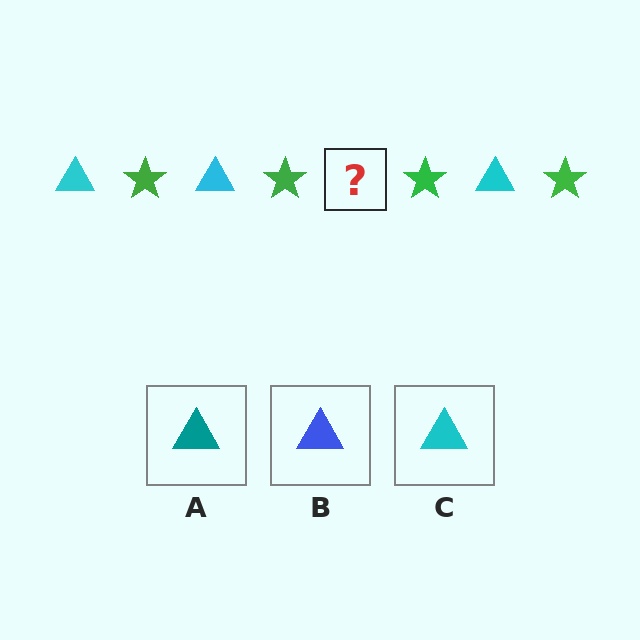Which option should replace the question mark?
Option C.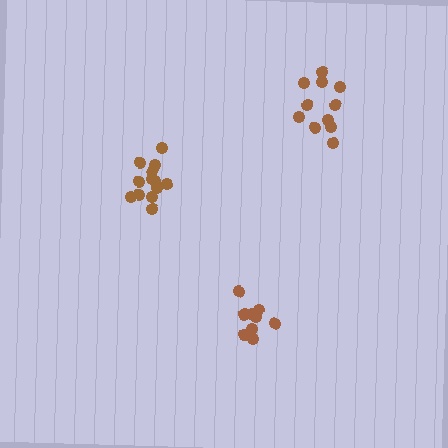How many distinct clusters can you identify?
There are 3 distinct clusters.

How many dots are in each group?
Group 1: 9 dots, Group 2: 13 dots, Group 3: 11 dots (33 total).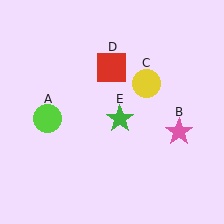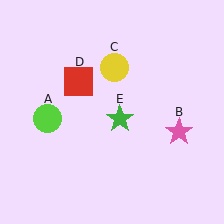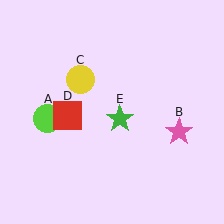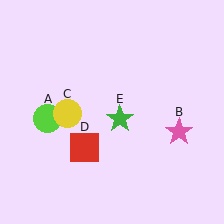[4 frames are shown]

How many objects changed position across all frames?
2 objects changed position: yellow circle (object C), red square (object D).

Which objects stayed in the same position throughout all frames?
Lime circle (object A) and pink star (object B) and green star (object E) remained stationary.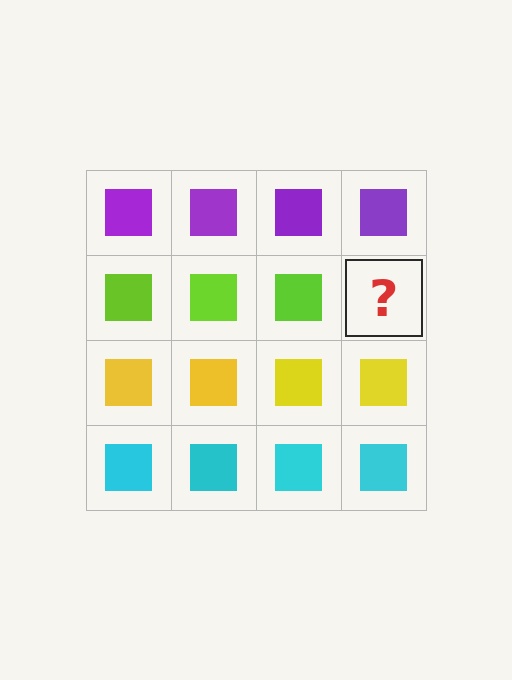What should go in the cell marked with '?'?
The missing cell should contain a lime square.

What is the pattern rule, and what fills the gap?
The rule is that each row has a consistent color. The gap should be filled with a lime square.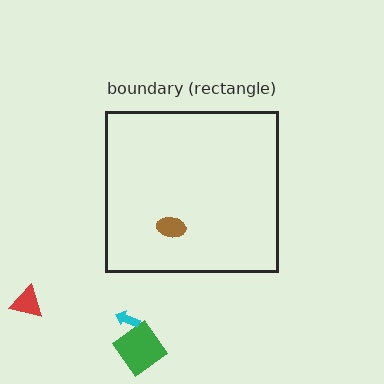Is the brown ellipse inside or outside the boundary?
Inside.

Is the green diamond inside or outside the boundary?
Outside.